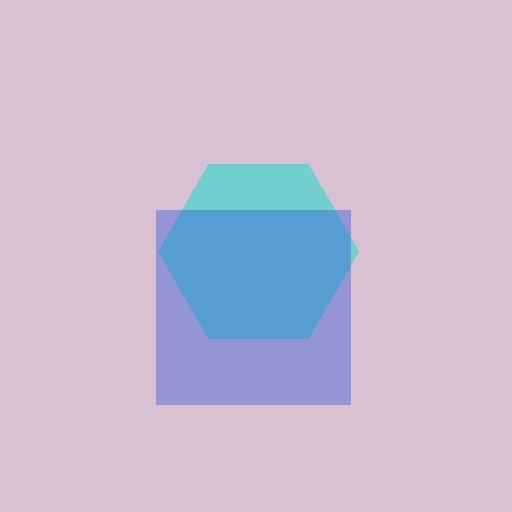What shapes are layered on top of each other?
The layered shapes are: a cyan hexagon, a blue square.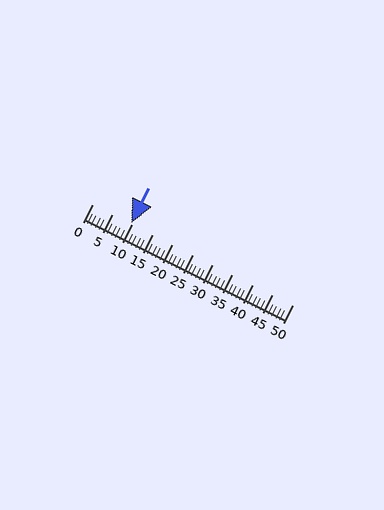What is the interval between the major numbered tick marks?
The major tick marks are spaced 5 units apart.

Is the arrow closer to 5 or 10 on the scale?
The arrow is closer to 10.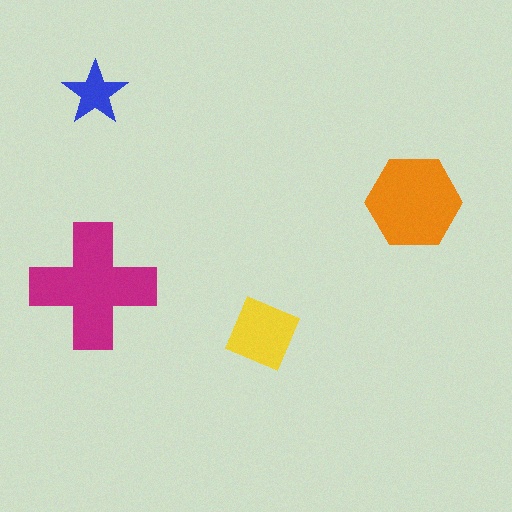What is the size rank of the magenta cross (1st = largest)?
1st.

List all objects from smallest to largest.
The blue star, the yellow square, the orange hexagon, the magenta cross.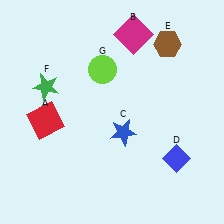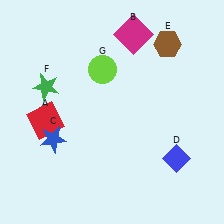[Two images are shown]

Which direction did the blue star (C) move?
The blue star (C) moved left.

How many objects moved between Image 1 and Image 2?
1 object moved between the two images.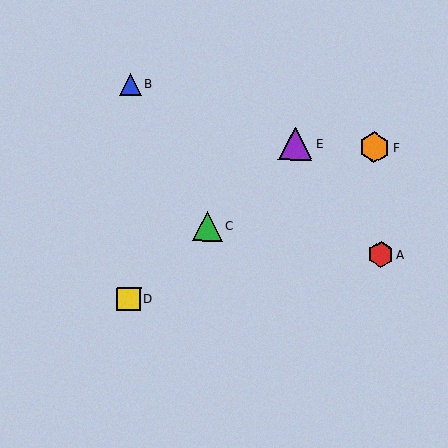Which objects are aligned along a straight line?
Objects C, D, E are aligned along a straight line.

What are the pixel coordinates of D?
Object D is at (129, 299).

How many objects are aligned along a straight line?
3 objects (C, D, E) are aligned along a straight line.